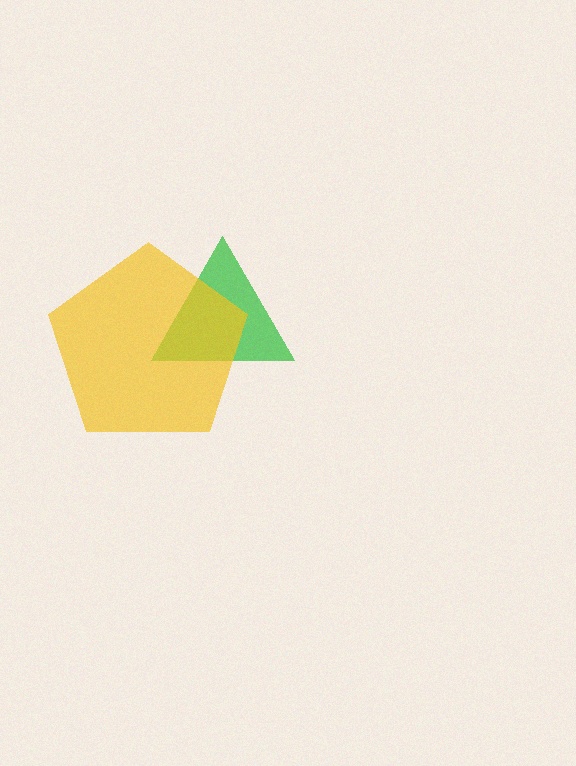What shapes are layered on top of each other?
The layered shapes are: a green triangle, a yellow pentagon.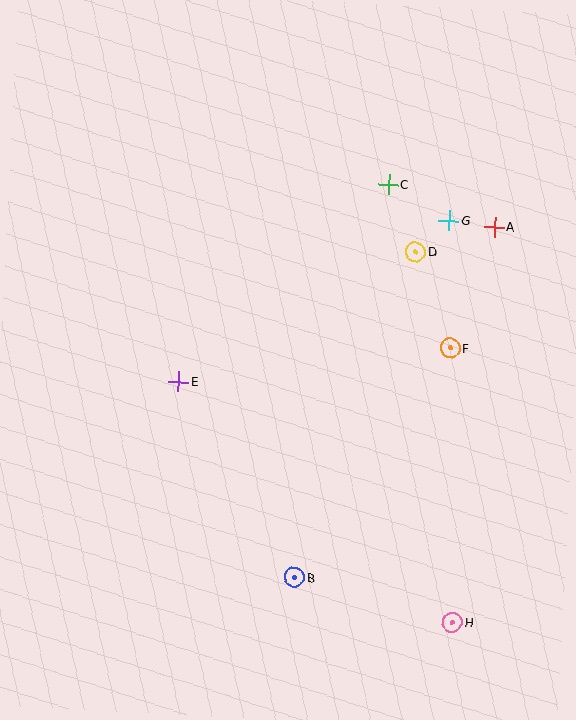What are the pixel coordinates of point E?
Point E is at (179, 382).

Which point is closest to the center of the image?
Point E at (179, 382) is closest to the center.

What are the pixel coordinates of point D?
Point D is at (416, 252).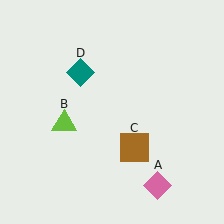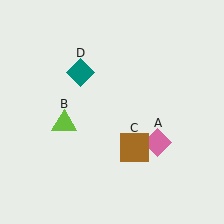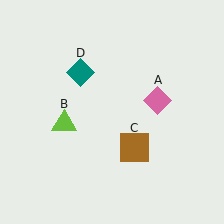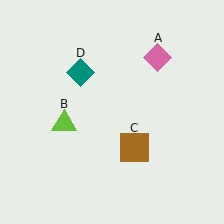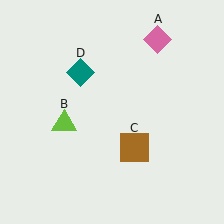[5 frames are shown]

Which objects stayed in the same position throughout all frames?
Lime triangle (object B) and brown square (object C) and teal diamond (object D) remained stationary.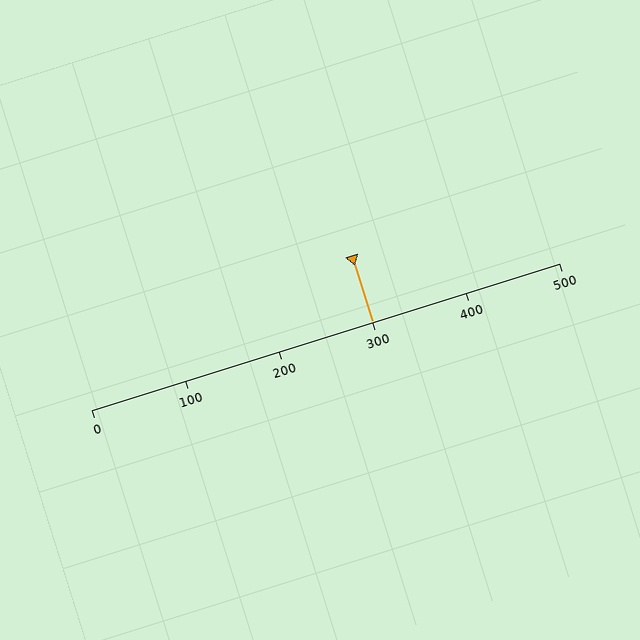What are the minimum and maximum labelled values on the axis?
The axis runs from 0 to 500.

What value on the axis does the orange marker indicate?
The marker indicates approximately 300.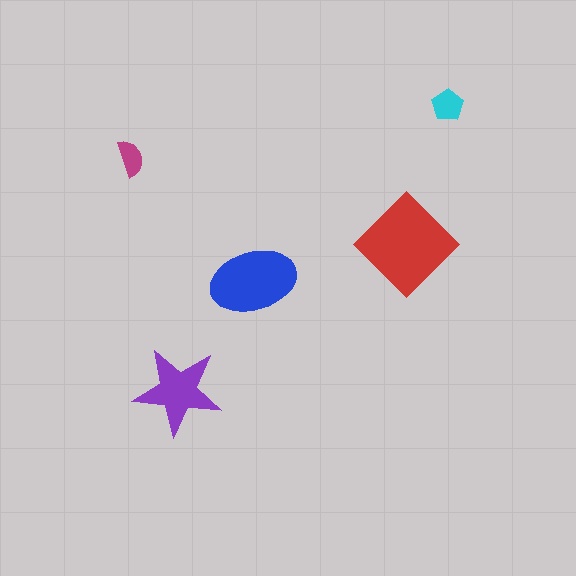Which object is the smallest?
The magenta semicircle.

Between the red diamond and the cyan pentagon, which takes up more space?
The red diamond.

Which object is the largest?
The red diamond.